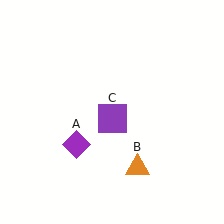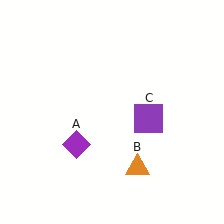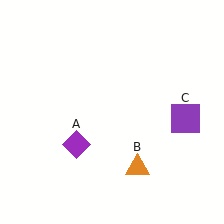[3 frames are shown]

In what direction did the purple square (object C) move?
The purple square (object C) moved right.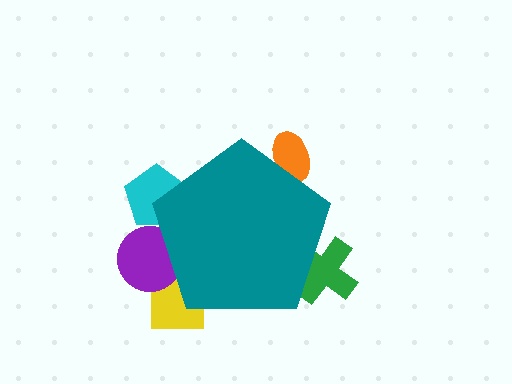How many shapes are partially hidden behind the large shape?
5 shapes are partially hidden.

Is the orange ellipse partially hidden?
Yes, the orange ellipse is partially hidden behind the teal pentagon.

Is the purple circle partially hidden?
Yes, the purple circle is partially hidden behind the teal pentagon.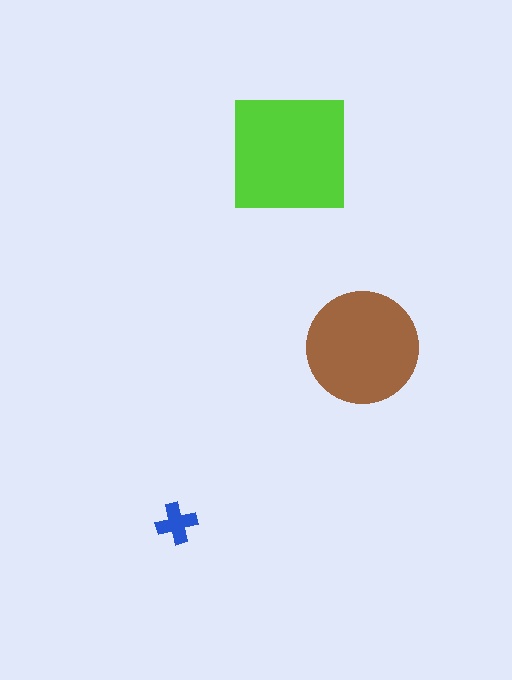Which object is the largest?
The lime square.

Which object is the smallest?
The blue cross.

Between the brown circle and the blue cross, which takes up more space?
The brown circle.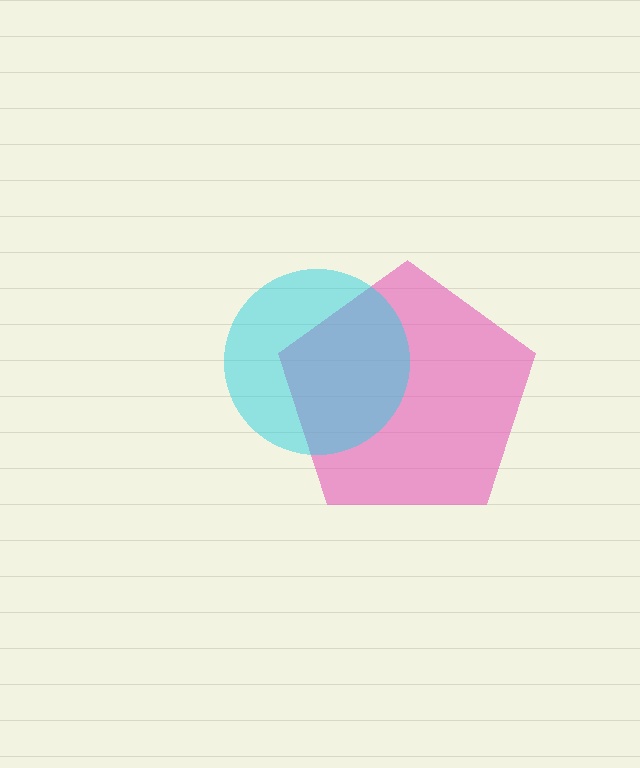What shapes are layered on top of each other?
The layered shapes are: a pink pentagon, a cyan circle.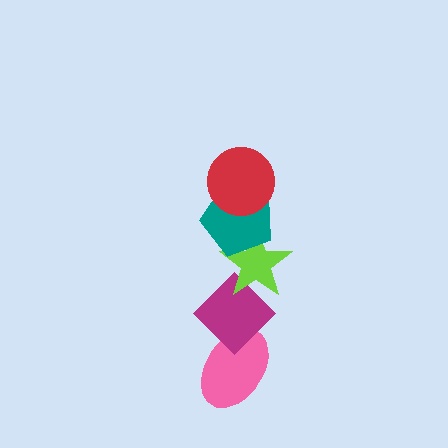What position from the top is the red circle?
The red circle is 1st from the top.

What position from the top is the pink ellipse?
The pink ellipse is 5th from the top.